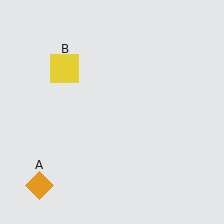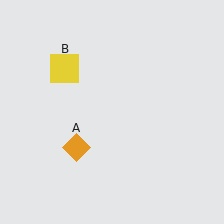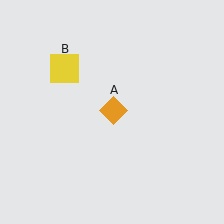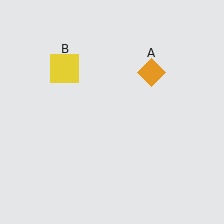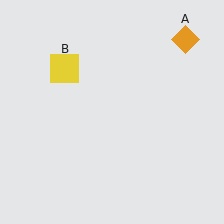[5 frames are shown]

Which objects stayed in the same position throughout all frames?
Yellow square (object B) remained stationary.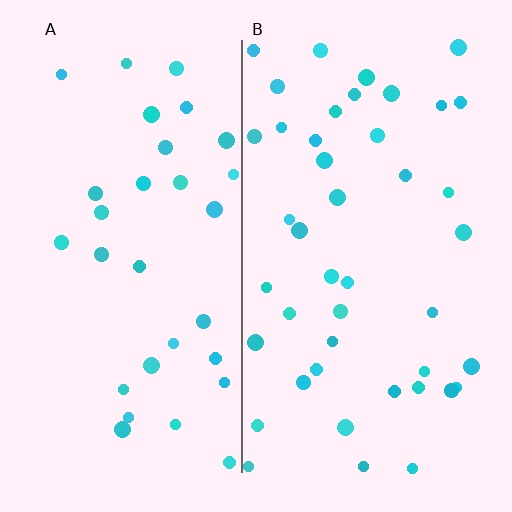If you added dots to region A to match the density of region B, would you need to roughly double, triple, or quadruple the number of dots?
Approximately double.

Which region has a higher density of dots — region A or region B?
B (the right).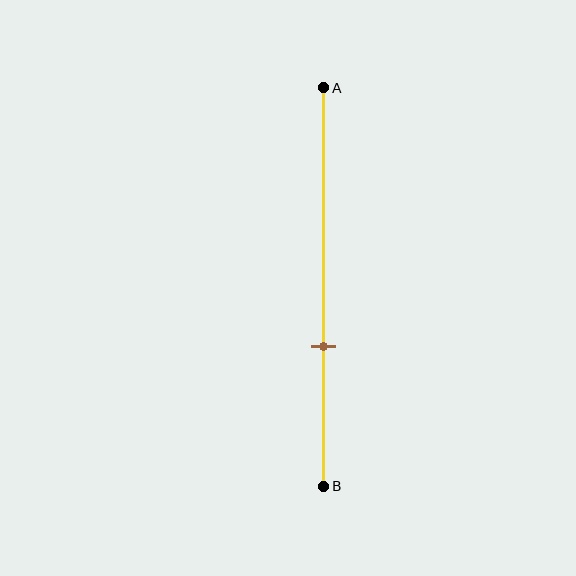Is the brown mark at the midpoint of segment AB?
No, the mark is at about 65% from A, not at the 50% midpoint.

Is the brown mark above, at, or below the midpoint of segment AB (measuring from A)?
The brown mark is below the midpoint of segment AB.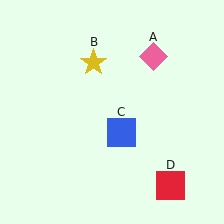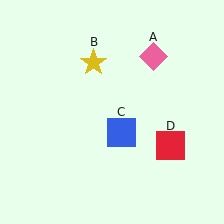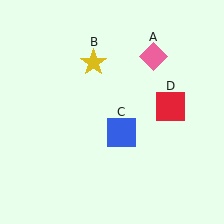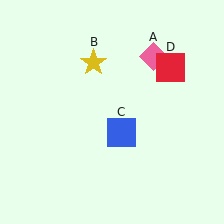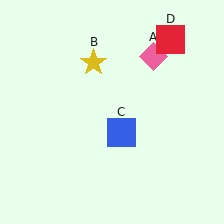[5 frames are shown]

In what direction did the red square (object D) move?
The red square (object D) moved up.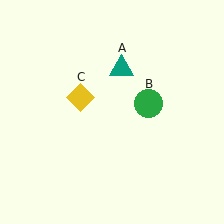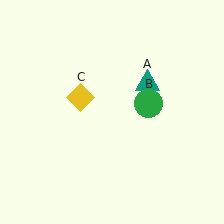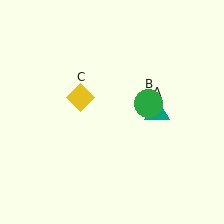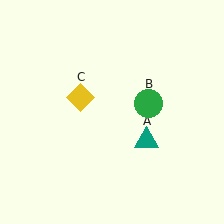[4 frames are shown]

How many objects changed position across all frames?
1 object changed position: teal triangle (object A).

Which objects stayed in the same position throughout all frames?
Green circle (object B) and yellow diamond (object C) remained stationary.